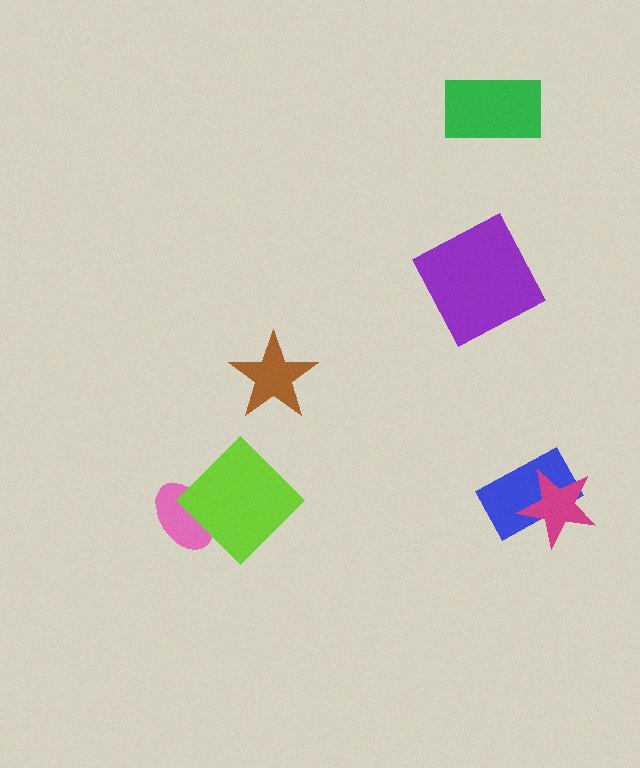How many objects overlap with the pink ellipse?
1 object overlaps with the pink ellipse.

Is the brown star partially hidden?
No, no other shape covers it.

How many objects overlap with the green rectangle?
0 objects overlap with the green rectangle.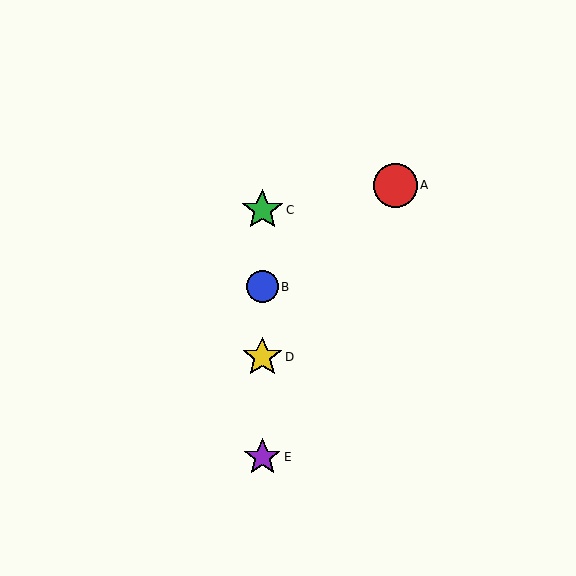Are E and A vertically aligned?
No, E is at x≈262 and A is at x≈395.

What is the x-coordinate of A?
Object A is at x≈395.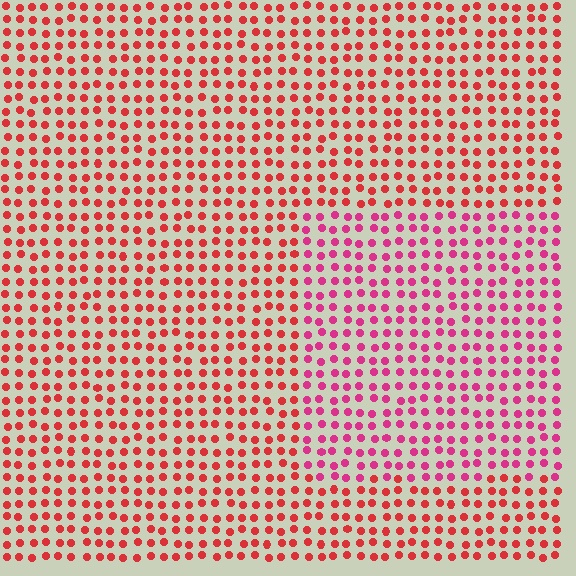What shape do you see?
I see a rectangle.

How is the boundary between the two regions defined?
The boundary is defined purely by a slight shift in hue (about 30 degrees). Spacing, size, and orientation are identical on both sides.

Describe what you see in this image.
The image is filled with small red elements in a uniform arrangement. A rectangle-shaped region is visible where the elements are tinted to a slightly different hue, forming a subtle color boundary.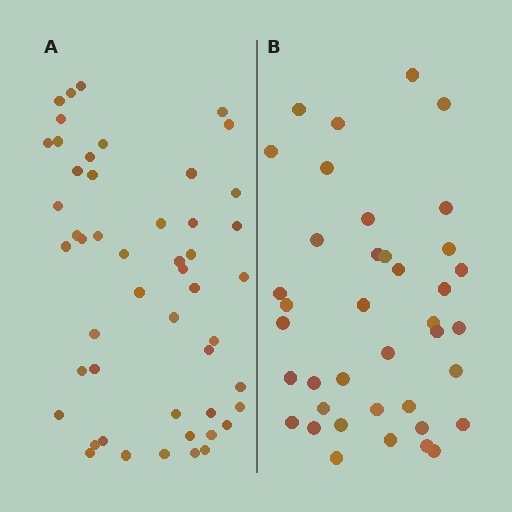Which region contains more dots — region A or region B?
Region A (the left region) has more dots.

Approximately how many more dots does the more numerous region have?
Region A has roughly 12 or so more dots than region B.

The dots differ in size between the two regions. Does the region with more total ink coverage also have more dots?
No. Region B has more total ink coverage because its dots are larger, but region A actually contains more individual dots. Total area can be misleading — the number of items is what matters here.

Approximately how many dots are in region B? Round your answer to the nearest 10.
About 40 dots. (The exact count is 39, which rounds to 40.)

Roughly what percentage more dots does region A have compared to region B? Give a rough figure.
About 30% more.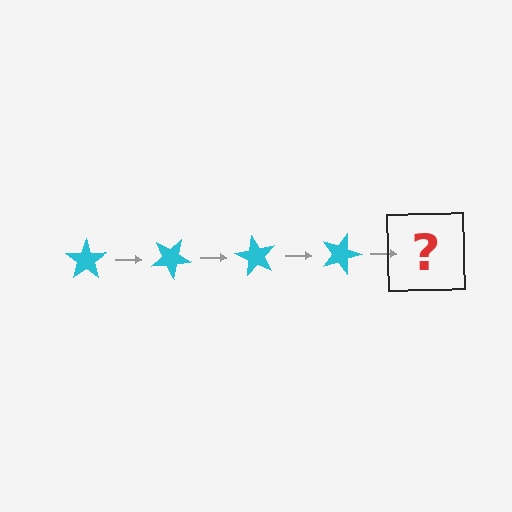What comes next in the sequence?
The next element should be a cyan star rotated 120 degrees.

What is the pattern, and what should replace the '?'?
The pattern is that the star rotates 30 degrees each step. The '?' should be a cyan star rotated 120 degrees.